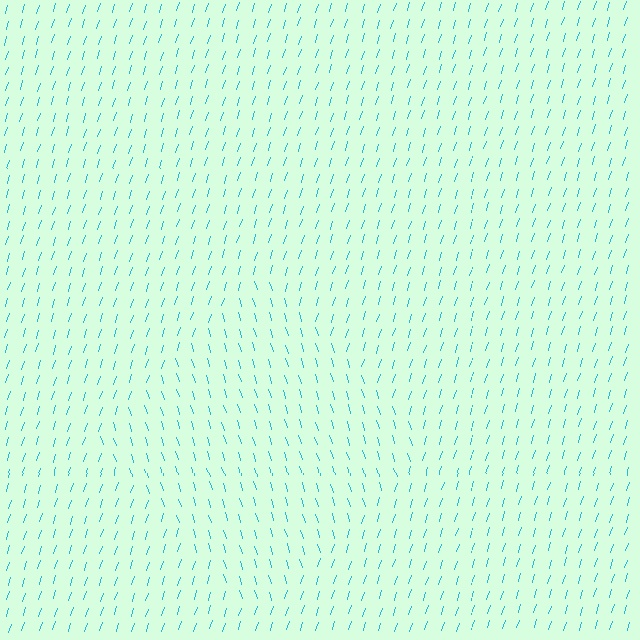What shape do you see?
I see a diamond.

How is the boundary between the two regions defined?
The boundary is defined purely by a change in line orientation (approximately 34 degrees difference). All lines are the same color and thickness.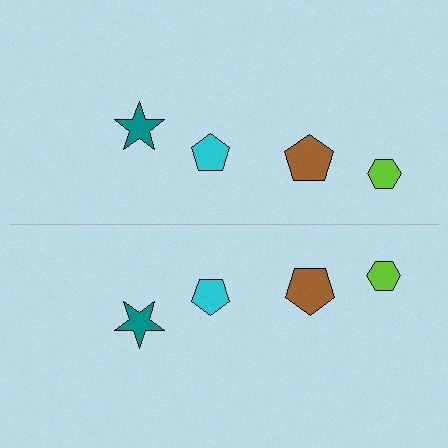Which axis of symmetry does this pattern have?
The pattern has a horizontal axis of symmetry running through the center of the image.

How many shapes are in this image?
There are 8 shapes in this image.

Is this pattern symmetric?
Yes, this pattern has bilateral (reflection) symmetry.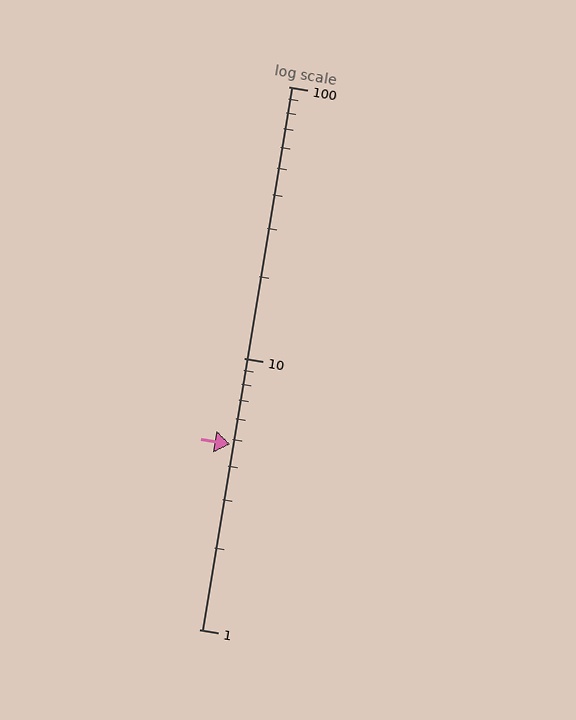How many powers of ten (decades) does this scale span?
The scale spans 2 decades, from 1 to 100.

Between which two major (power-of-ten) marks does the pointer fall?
The pointer is between 1 and 10.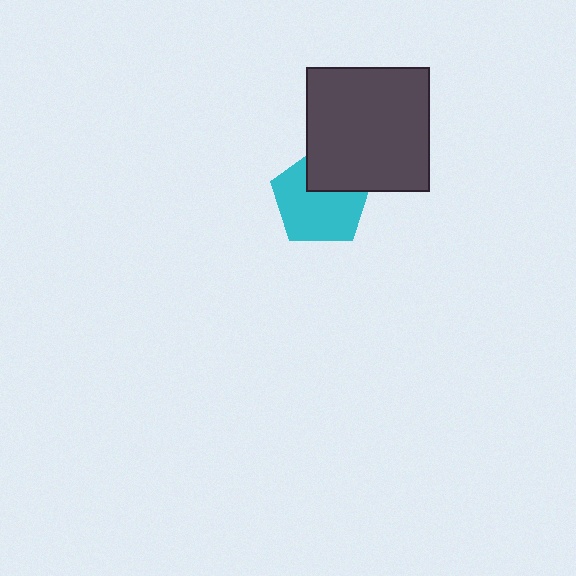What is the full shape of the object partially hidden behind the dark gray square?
The partially hidden object is a cyan pentagon.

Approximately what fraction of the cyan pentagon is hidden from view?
Roughly 30% of the cyan pentagon is hidden behind the dark gray square.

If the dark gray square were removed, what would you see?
You would see the complete cyan pentagon.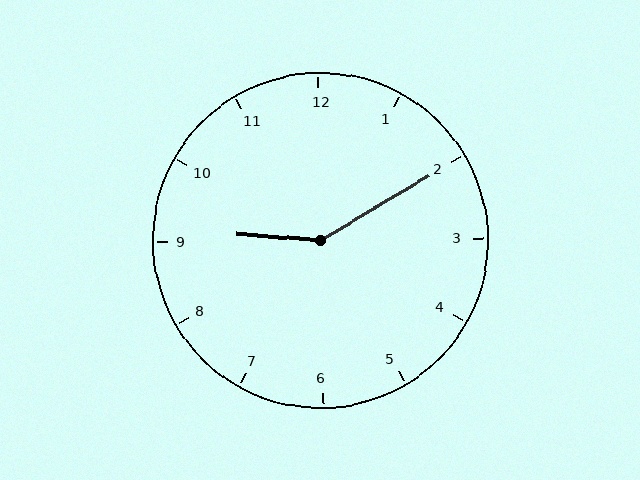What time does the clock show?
9:10.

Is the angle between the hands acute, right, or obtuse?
It is obtuse.